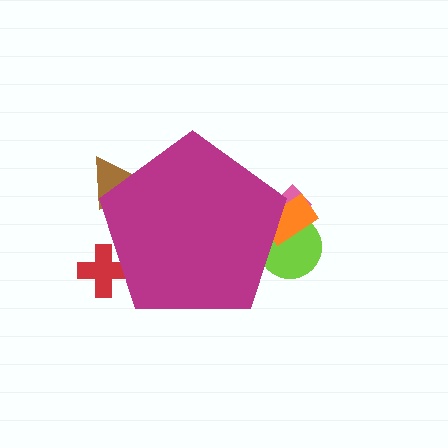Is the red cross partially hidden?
Yes, the red cross is partially hidden behind the magenta pentagon.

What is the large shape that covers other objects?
A magenta pentagon.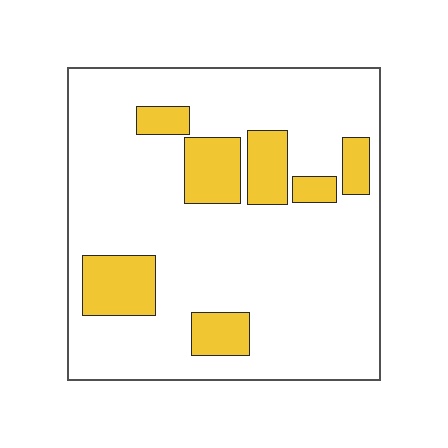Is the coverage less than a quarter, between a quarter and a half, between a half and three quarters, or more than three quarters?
Less than a quarter.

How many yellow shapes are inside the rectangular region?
7.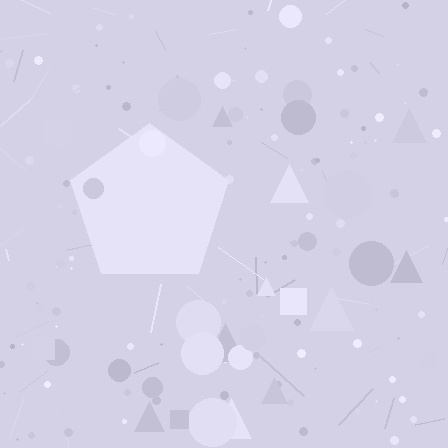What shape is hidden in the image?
A pentagon is hidden in the image.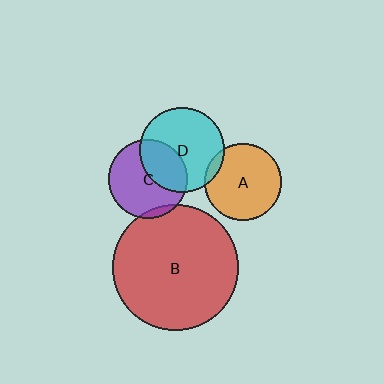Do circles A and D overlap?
Yes.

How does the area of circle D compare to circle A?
Approximately 1.2 times.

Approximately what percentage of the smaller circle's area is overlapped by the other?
Approximately 10%.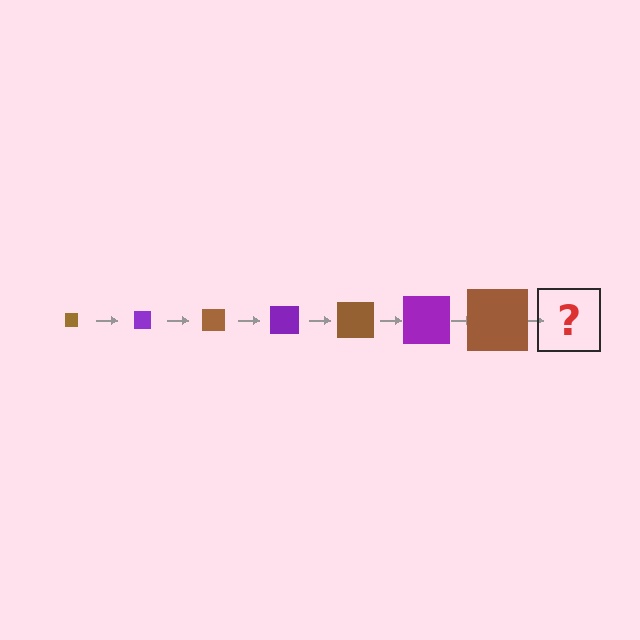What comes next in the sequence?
The next element should be a purple square, larger than the previous one.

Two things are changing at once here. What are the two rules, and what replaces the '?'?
The two rules are that the square grows larger each step and the color cycles through brown and purple. The '?' should be a purple square, larger than the previous one.